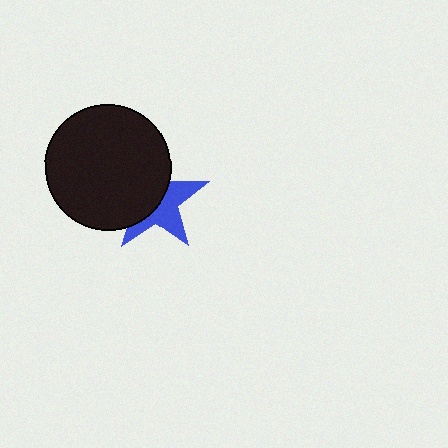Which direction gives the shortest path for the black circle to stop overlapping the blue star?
Moving left gives the shortest separation.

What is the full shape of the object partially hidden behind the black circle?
The partially hidden object is a blue star.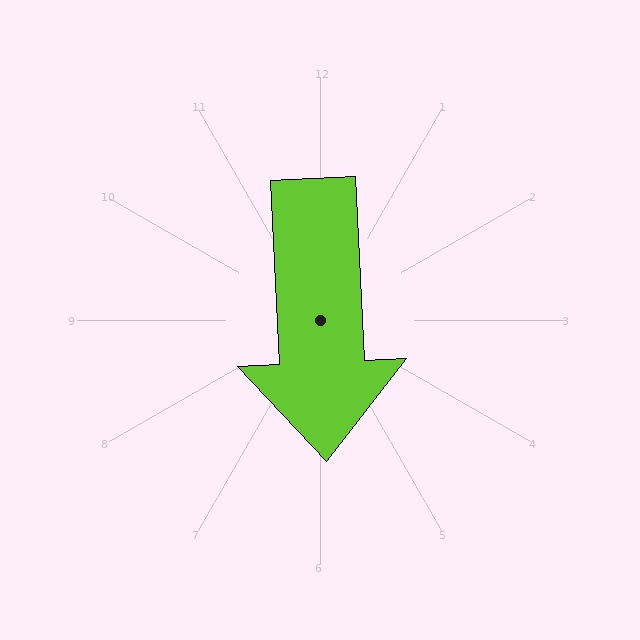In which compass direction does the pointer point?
South.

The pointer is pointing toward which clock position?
Roughly 6 o'clock.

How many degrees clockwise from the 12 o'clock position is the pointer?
Approximately 177 degrees.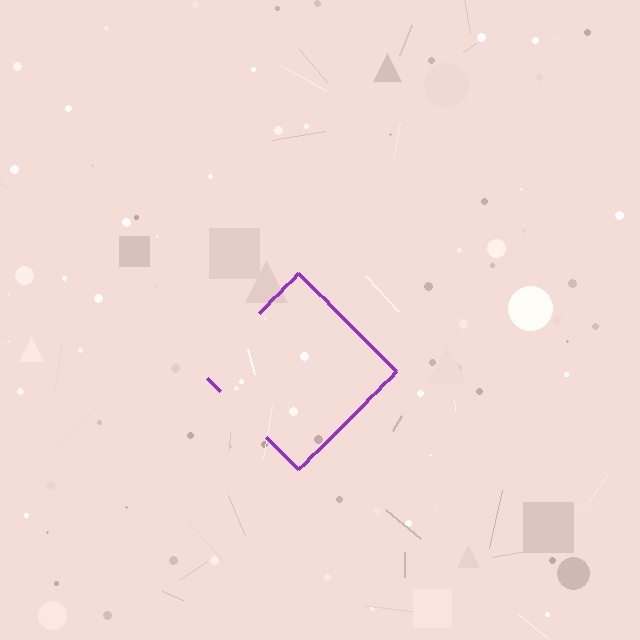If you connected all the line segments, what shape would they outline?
They would outline a diamond.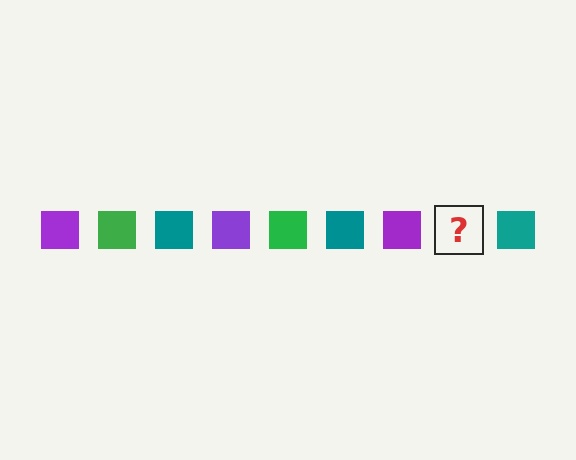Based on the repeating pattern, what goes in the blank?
The blank should be a green square.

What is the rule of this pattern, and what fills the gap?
The rule is that the pattern cycles through purple, green, teal squares. The gap should be filled with a green square.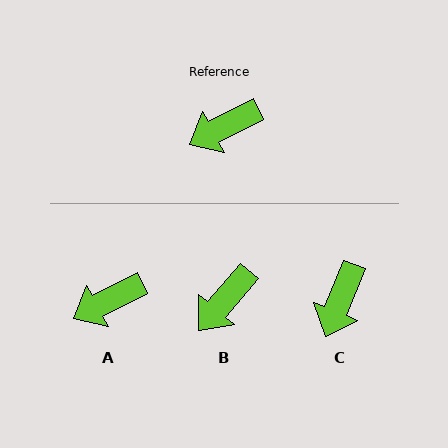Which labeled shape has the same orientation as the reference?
A.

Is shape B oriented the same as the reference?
No, it is off by about 23 degrees.